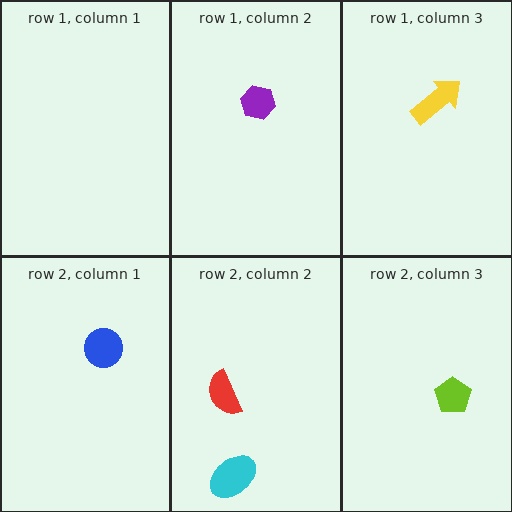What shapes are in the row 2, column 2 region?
The red semicircle, the cyan ellipse.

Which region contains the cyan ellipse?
The row 2, column 2 region.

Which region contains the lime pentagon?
The row 2, column 3 region.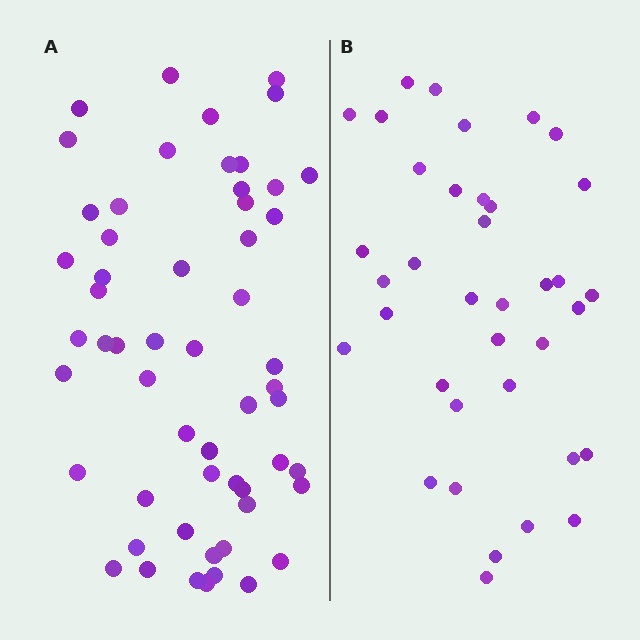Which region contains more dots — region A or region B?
Region A (the left region) has more dots.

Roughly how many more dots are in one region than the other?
Region A has approximately 20 more dots than region B.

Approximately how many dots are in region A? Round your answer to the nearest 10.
About 60 dots. (The exact count is 56, which rounds to 60.)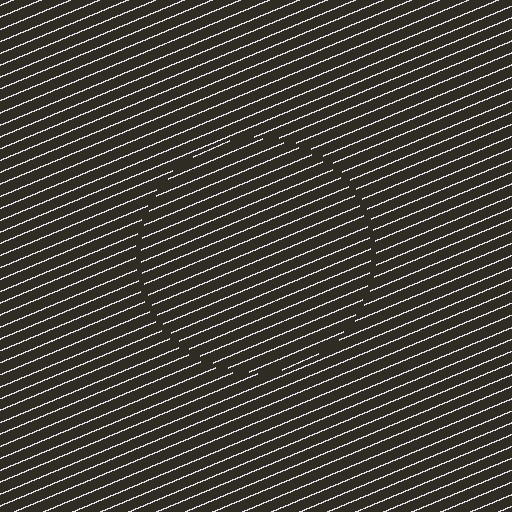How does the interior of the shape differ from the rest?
The interior of the shape contains the same grating, shifted by half a period — the contour is defined by the phase discontinuity where line-ends from the inner and outer gratings abut.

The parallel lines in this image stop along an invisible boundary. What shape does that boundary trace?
An illusory circle. The interior of the shape contains the same grating, shifted by half a period — the contour is defined by the phase discontinuity where line-ends from the inner and outer gratings abut.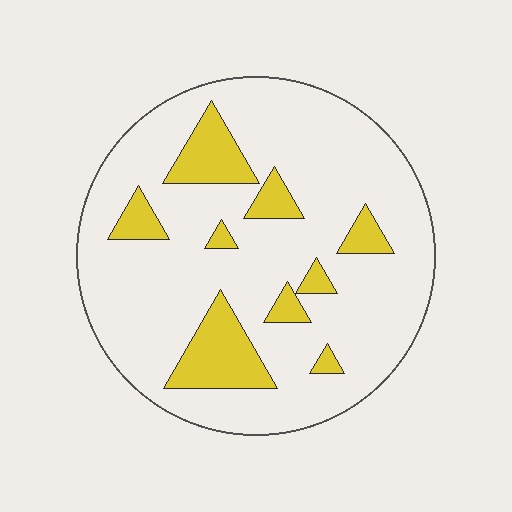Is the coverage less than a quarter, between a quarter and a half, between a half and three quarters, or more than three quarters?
Less than a quarter.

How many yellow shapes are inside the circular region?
9.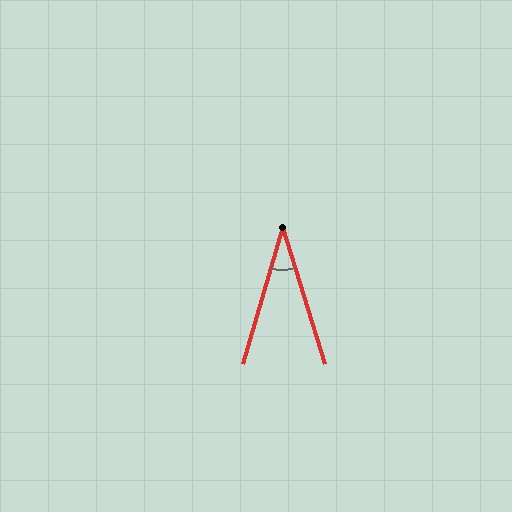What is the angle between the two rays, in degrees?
Approximately 33 degrees.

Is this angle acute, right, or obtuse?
It is acute.